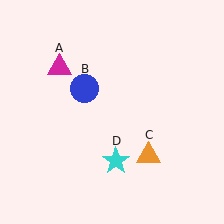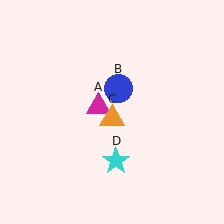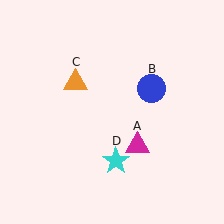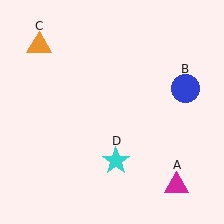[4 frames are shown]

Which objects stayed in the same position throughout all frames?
Cyan star (object D) remained stationary.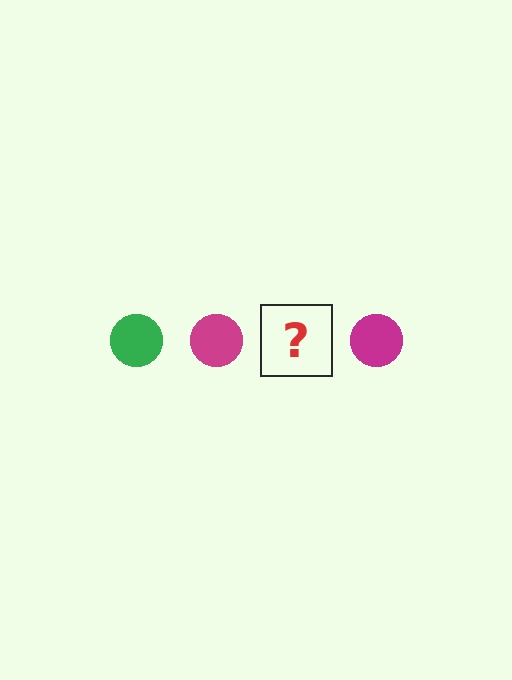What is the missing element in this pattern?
The missing element is a green circle.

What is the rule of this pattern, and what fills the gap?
The rule is that the pattern cycles through green, magenta circles. The gap should be filled with a green circle.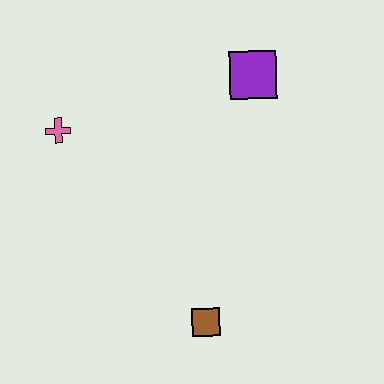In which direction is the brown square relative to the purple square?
The brown square is below the purple square.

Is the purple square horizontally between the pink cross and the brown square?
No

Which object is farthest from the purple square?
The brown square is farthest from the purple square.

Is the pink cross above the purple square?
No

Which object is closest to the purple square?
The pink cross is closest to the purple square.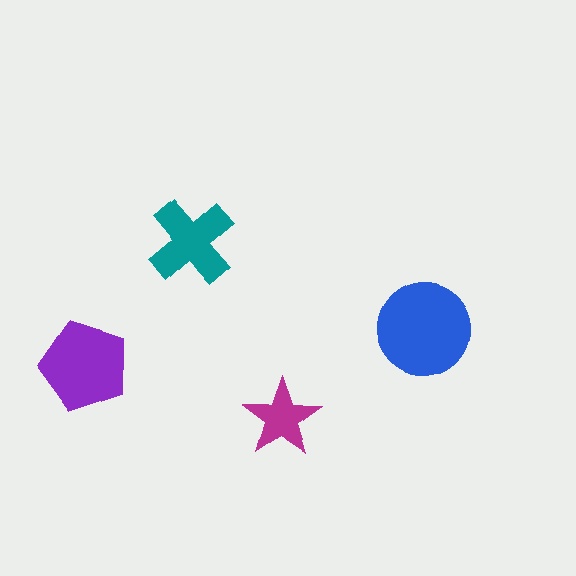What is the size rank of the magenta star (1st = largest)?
4th.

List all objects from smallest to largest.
The magenta star, the teal cross, the purple pentagon, the blue circle.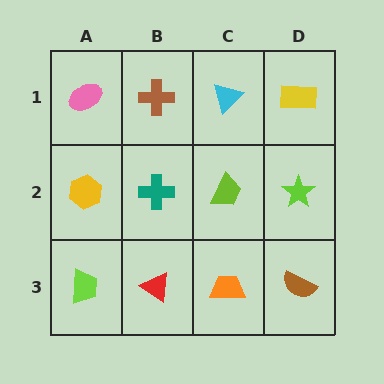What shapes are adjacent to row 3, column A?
A yellow hexagon (row 2, column A), a red triangle (row 3, column B).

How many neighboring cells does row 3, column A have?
2.